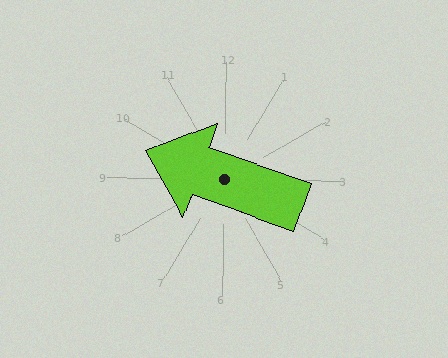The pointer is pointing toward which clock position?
Roughly 10 o'clock.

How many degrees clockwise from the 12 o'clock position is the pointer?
Approximately 289 degrees.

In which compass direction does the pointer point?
West.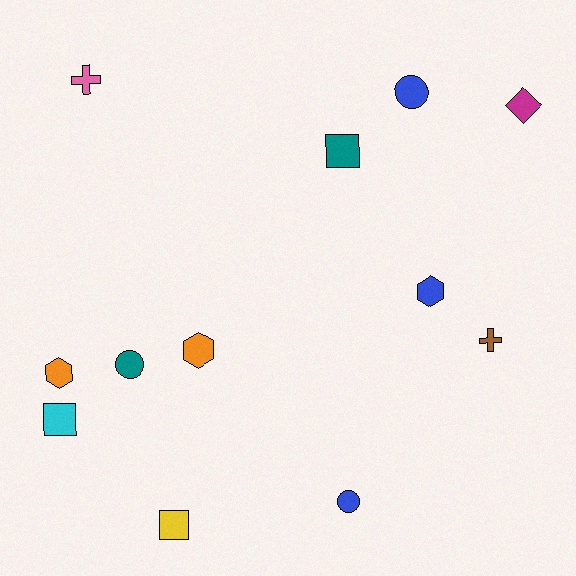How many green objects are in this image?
There are no green objects.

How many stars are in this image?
There are no stars.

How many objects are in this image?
There are 12 objects.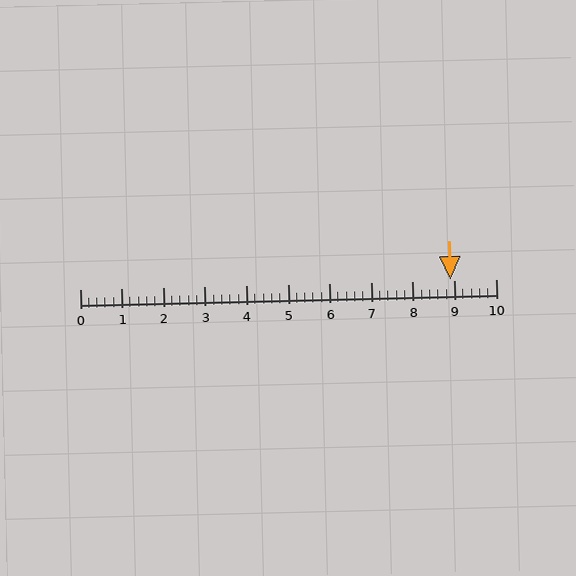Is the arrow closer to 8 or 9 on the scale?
The arrow is closer to 9.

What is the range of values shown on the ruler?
The ruler shows values from 0 to 10.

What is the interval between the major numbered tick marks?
The major tick marks are spaced 1 units apart.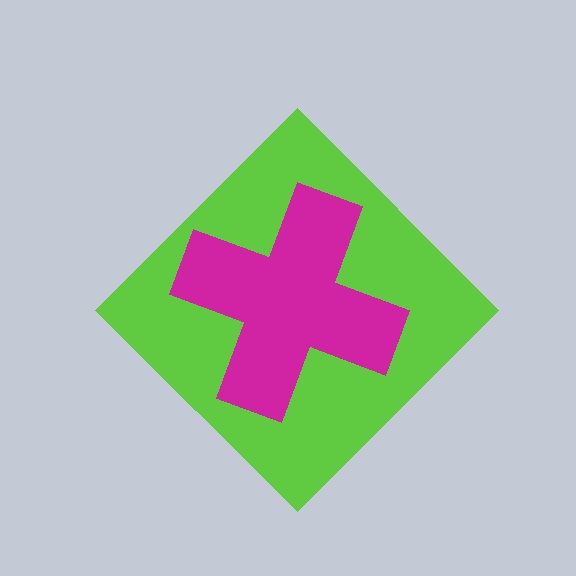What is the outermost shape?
The lime diamond.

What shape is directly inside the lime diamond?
The magenta cross.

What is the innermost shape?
The magenta cross.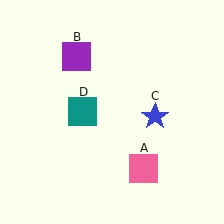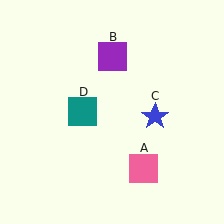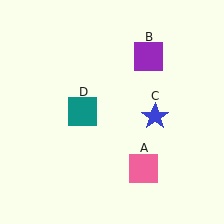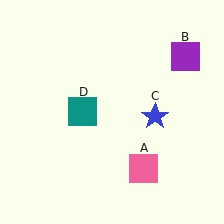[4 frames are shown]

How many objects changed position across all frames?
1 object changed position: purple square (object B).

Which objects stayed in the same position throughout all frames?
Pink square (object A) and blue star (object C) and teal square (object D) remained stationary.